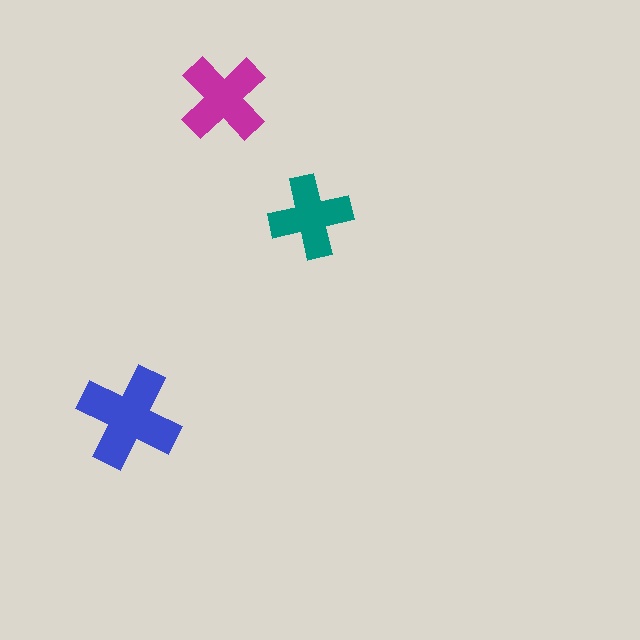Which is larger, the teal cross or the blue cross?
The blue one.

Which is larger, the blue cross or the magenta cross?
The blue one.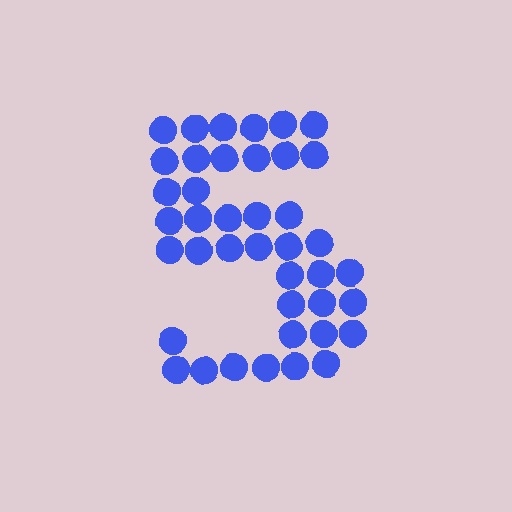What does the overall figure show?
The overall figure shows the digit 5.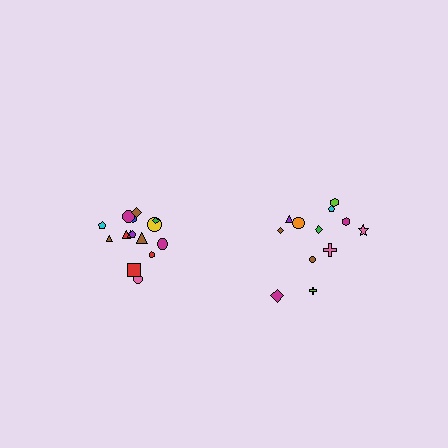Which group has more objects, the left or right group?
The left group.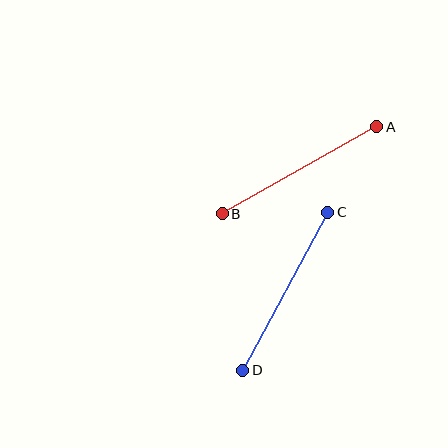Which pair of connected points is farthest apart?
Points C and D are farthest apart.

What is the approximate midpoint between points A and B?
The midpoint is at approximately (300, 170) pixels.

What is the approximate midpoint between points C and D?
The midpoint is at approximately (285, 291) pixels.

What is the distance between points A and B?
The distance is approximately 177 pixels.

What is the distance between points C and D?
The distance is approximately 179 pixels.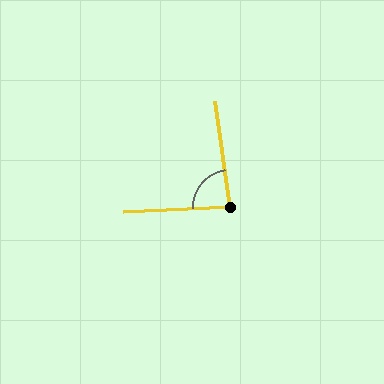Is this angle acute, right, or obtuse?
It is acute.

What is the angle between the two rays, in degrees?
Approximately 85 degrees.